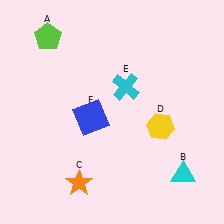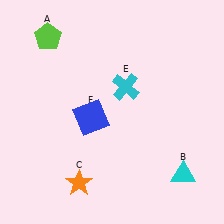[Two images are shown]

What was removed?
The yellow hexagon (D) was removed in Image 2.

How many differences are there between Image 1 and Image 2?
There is 1 difference between the two images.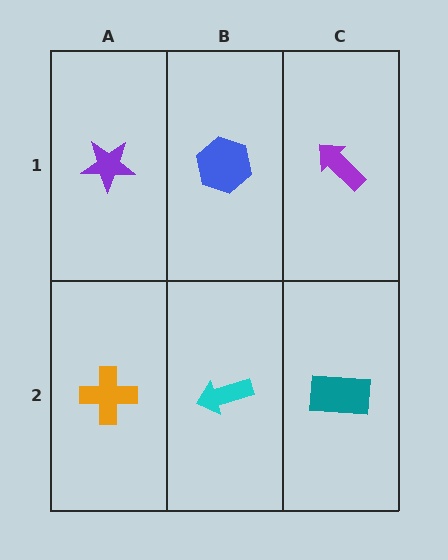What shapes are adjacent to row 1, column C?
A teal rectangle (row 2, column C), a blue hexagon (row 1, column B).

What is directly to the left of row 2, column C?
A cyan arrow.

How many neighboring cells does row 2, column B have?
3.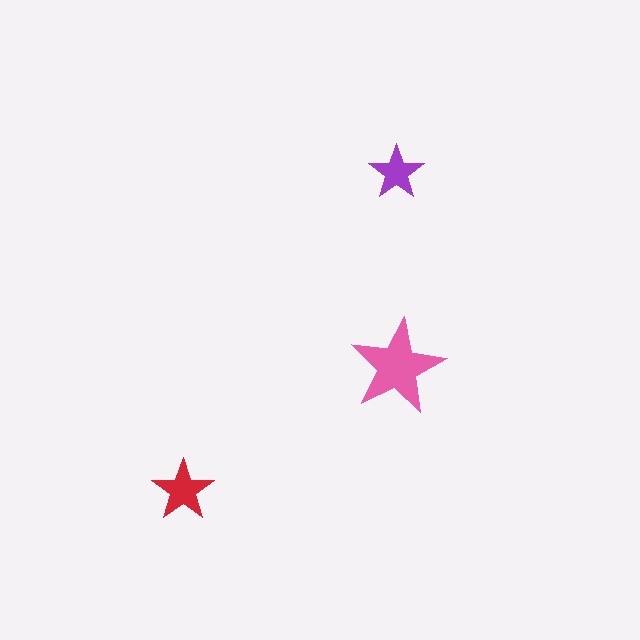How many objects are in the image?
There are 3 objects in the image.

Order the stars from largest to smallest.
the pink one, the red one, the purple one.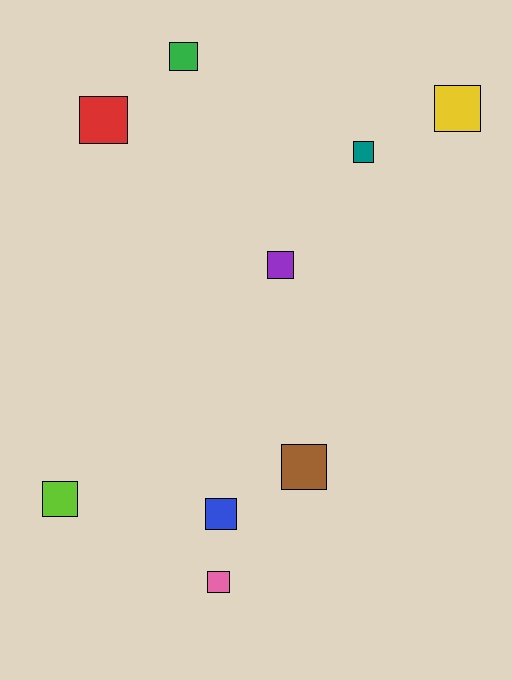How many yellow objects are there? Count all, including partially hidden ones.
There is 1 yellow object.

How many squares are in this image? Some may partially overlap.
There are 9 squares.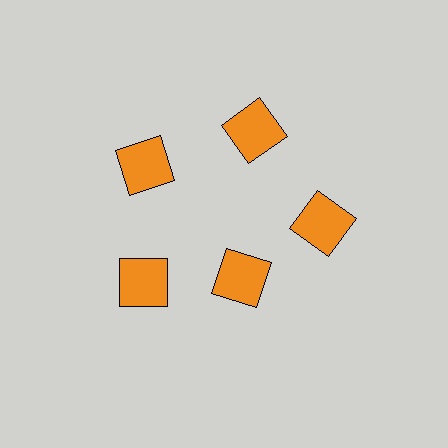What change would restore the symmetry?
The symmetry would be restored by moving it outward, back onto the ring so that all 5 squares sit at equal angles and equal distance from the center.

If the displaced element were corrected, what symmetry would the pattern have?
It would have 5-fold rotational symmetry — the pattern would map onto itself every 72 degrees.